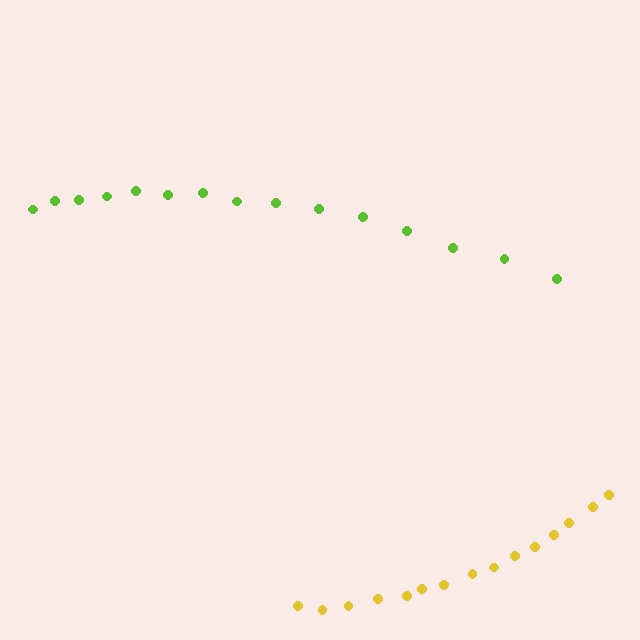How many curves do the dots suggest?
There are 2 distinct paths.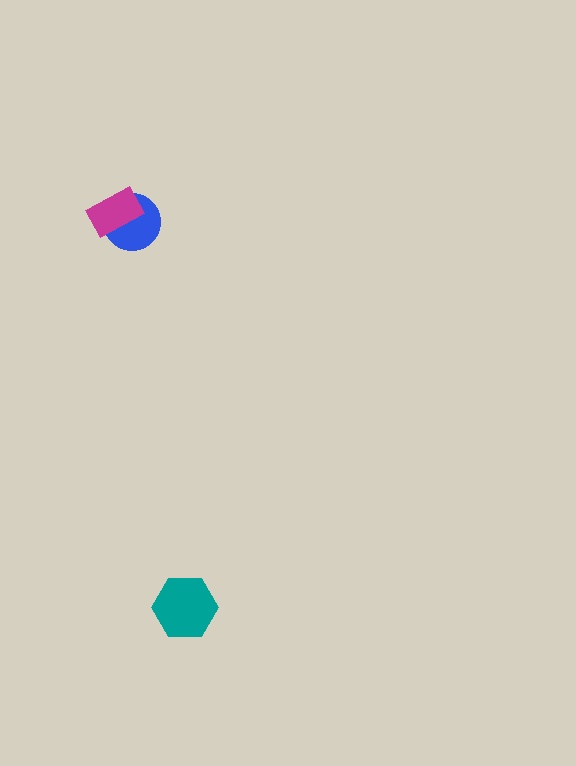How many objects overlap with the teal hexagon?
0 objects overlap with the teal hexagon.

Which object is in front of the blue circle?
The magenta rectangle is in front of the blue circle.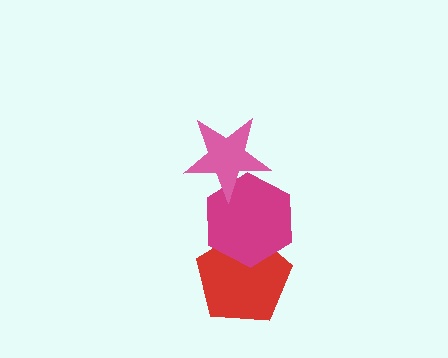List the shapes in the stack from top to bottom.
From top to bottom: the pink star, the magenta hexagon, the red pentagon.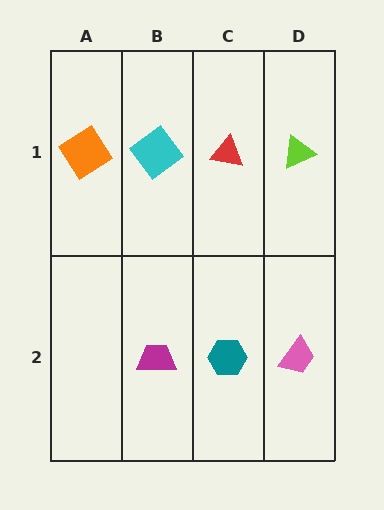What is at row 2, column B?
A magenta trapezoid.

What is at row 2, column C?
A teal hexagon.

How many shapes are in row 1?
4 shapes.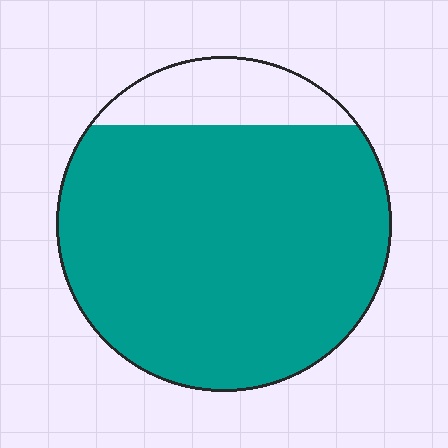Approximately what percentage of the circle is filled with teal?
Approximately 85%.